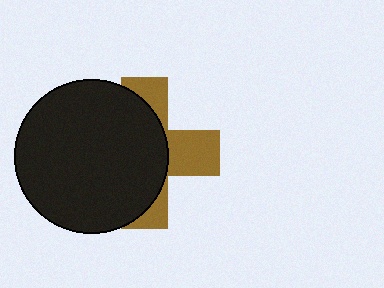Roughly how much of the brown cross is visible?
A small part of it is visible (roughly 38%).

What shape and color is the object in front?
The object in front is a black circle.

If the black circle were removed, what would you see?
You would see the complete brown cross.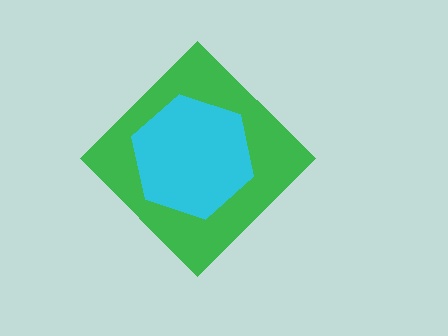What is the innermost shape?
The cyan hexagon.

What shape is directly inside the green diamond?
The cyan hexagon.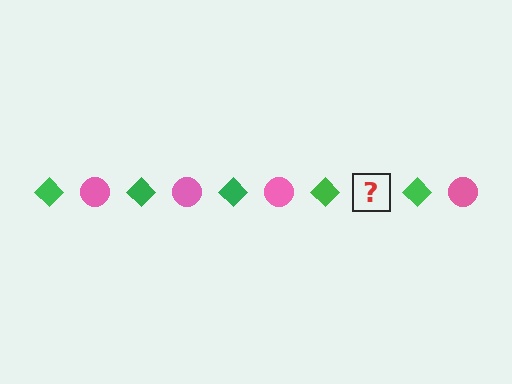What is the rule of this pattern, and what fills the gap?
The rule is that the pattern alternates between green diamond and pink circle. The gap should be filled with a pink circle.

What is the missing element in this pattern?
The missing element is a pink circle.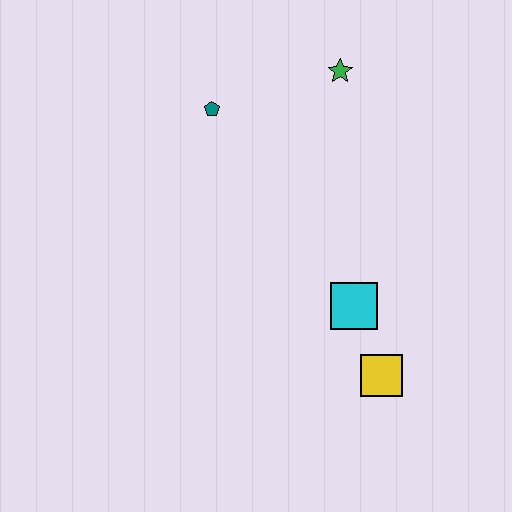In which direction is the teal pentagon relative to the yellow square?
The teal pentagon is above the yellow square.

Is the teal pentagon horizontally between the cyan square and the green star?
No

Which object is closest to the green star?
The teal pentagon is closest to the green star.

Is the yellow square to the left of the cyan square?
No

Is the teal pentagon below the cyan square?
No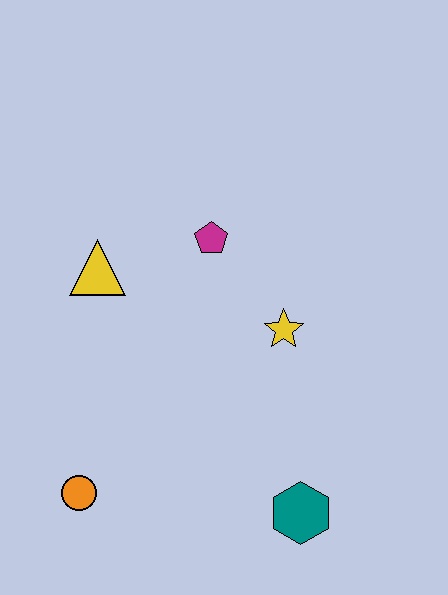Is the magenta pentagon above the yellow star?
Yes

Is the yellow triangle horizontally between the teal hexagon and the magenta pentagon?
No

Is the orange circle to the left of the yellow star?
Yes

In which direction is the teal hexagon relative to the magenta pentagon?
The teal hexagon is below the magenta pentagon.